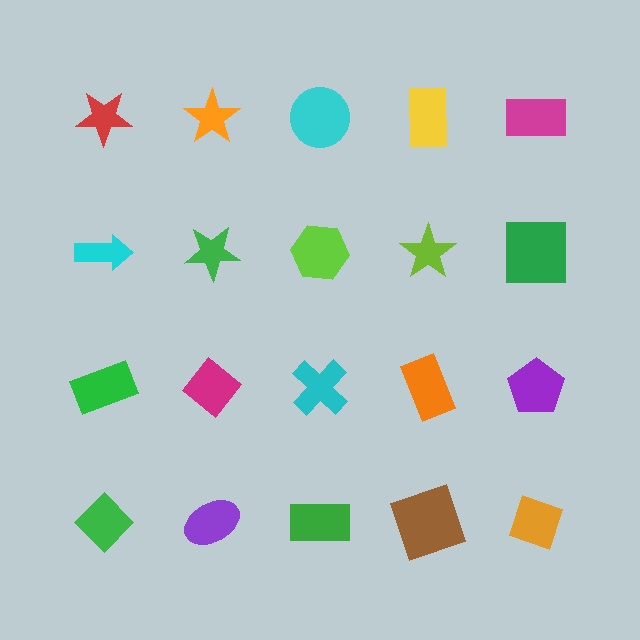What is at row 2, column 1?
A cyan arrow.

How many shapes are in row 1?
5 shapes.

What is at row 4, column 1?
A green diamond.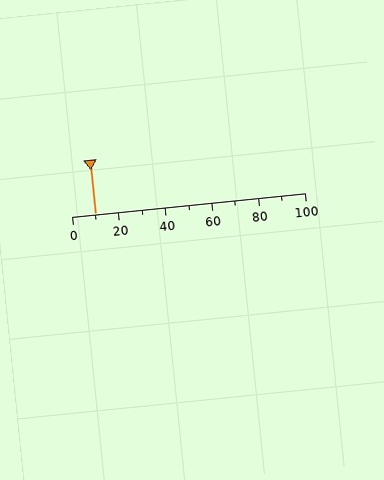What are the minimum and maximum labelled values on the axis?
The axis runs from 0 to 100.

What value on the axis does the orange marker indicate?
The marker indicates approximately 10.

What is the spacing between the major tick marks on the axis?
The major ticks are spaced 20 apart.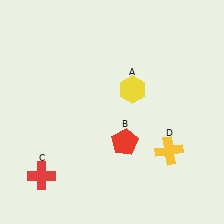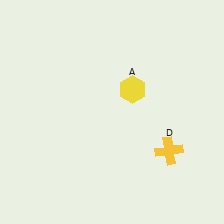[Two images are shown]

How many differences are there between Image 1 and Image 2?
There are 2 differences between the two images.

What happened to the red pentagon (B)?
The red pentagon (B) was removed in Image 2. It was in the bottom-right area of Image 1.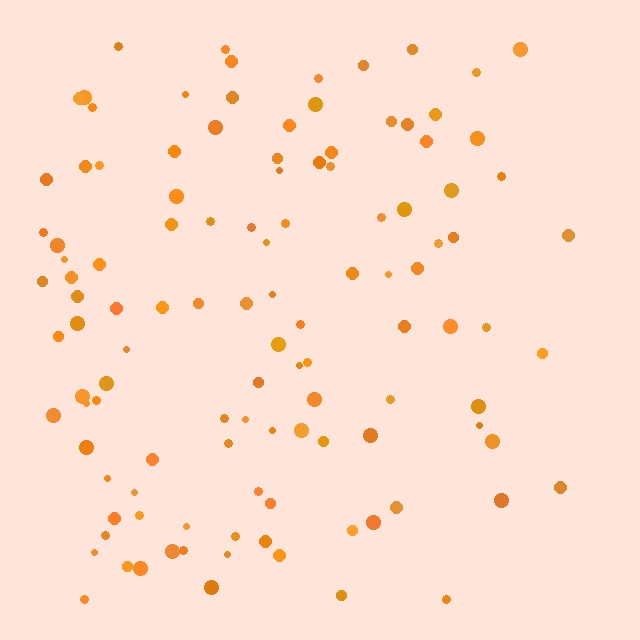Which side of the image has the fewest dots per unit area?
The right.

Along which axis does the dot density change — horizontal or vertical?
Horizontal.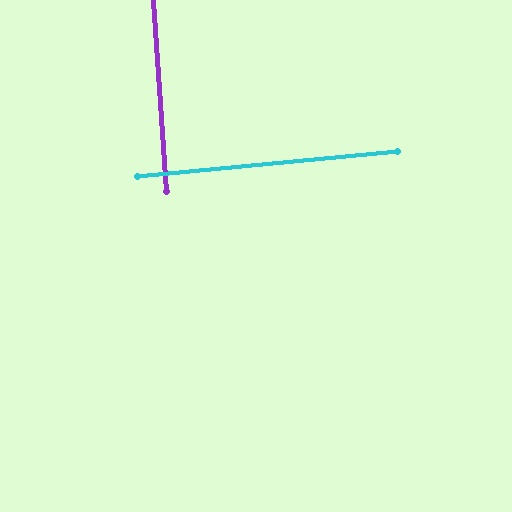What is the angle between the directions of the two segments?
Approximately 88 degrees.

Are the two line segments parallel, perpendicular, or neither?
Perpendicular — they meet at approximately 88°.